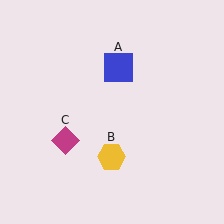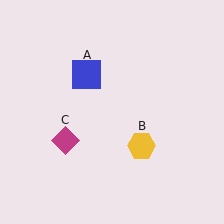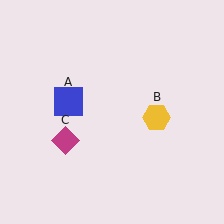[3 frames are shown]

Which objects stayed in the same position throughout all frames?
Magenta diamond (object C) remained stationary.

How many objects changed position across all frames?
2 objects changed position: blue square (object A), yellow hexagon (object B).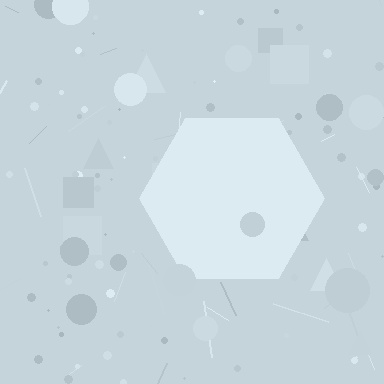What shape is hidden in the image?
A hexagon is hidden in the image.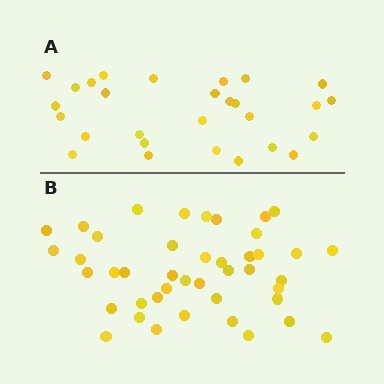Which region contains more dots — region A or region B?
Region B (the bottom region) has more dots.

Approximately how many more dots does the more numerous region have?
Region B has approximately 15 more dots than region A.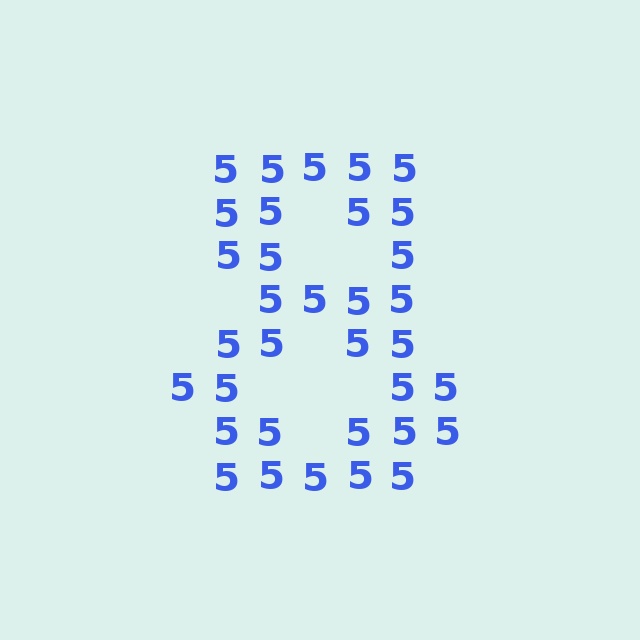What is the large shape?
The large shape is the digit 8.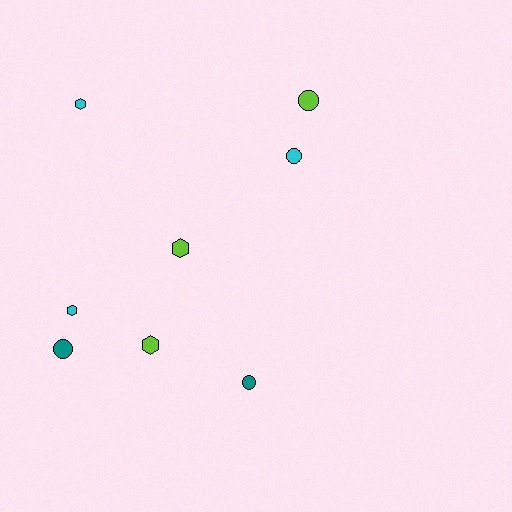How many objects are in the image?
There are 8 objects.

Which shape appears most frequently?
Circle, with 4 objects.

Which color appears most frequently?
Lime, with 3 objects.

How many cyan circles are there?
There is 1 cyan circle.